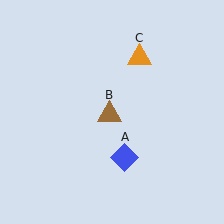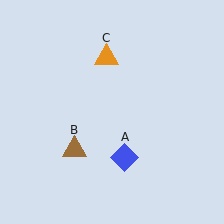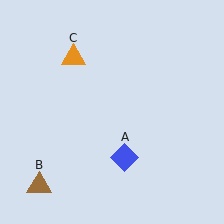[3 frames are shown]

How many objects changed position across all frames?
2 objects changed position: brown triangle (object B), orange triangle (object C).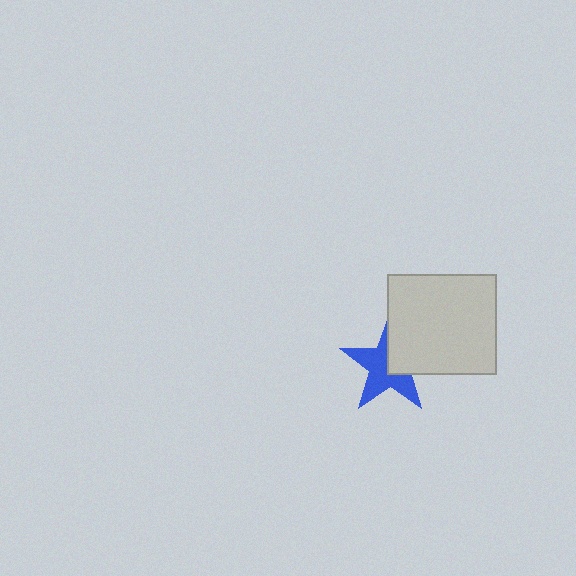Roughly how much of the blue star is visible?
About half of it is visible (roughly 61%).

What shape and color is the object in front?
The object in front is a light gray rectangle.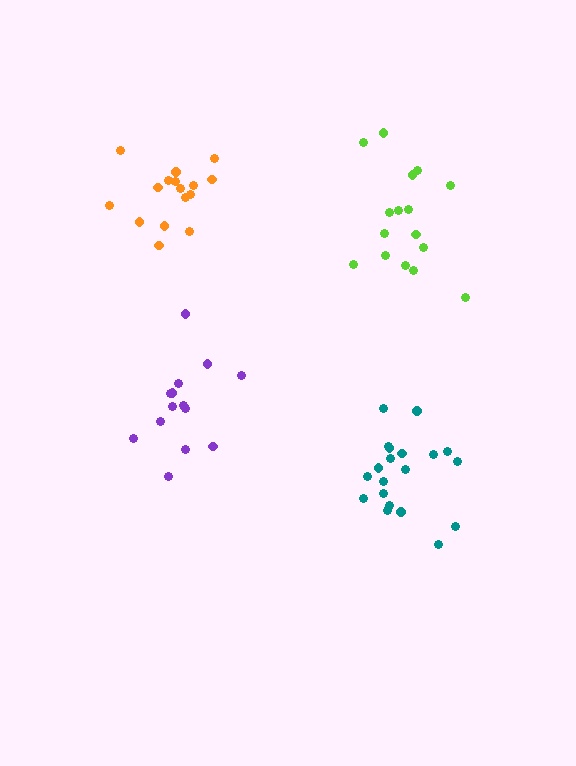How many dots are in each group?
Group 1: 16 dots, Group 2: 14 dots, Group 3: 16 dots, Group 4: 20 dots (66 total).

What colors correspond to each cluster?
The clusters are colored: lime, purple, orange, teal.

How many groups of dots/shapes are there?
There are 4 groups.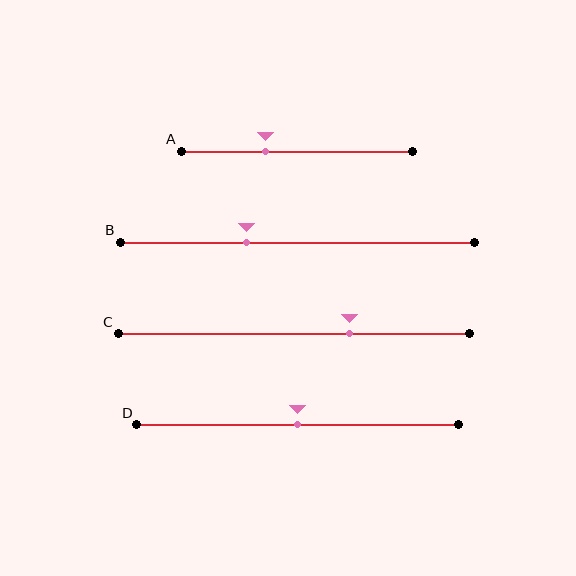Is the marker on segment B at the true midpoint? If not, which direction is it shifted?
No, the marker on segment B is shifted to the left by about 14% of the segment length.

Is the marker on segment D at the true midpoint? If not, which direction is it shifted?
Yes, the marker on segment D is at the true midpoint.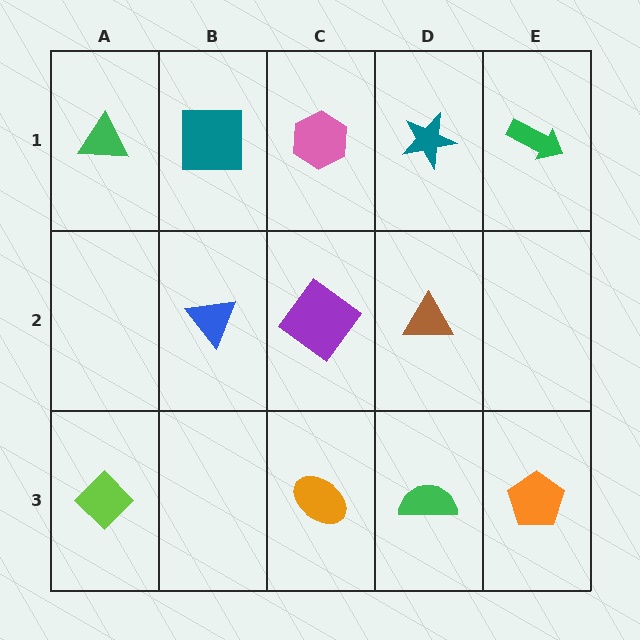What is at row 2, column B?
A blue triangle.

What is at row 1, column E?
A green arrow.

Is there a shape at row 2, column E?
No, that cell is empty.